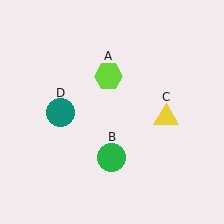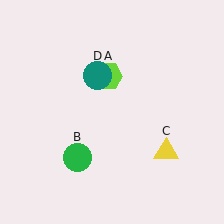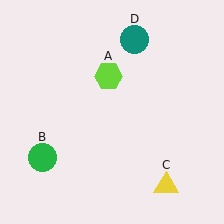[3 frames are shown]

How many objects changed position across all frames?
3 objects changed position: green circle (object B), yellow triangle (object C), teal circle (object D).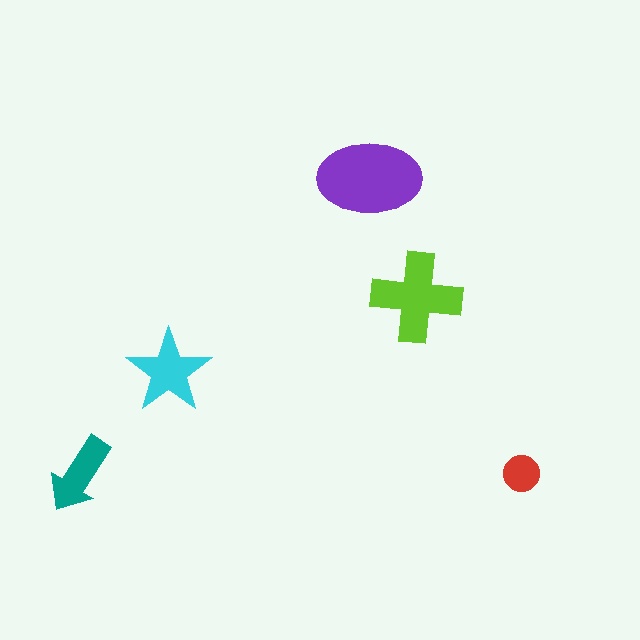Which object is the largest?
The purple ellipse.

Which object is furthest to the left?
The teal arrow is leftmost.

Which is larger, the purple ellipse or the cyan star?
The purple ellipse.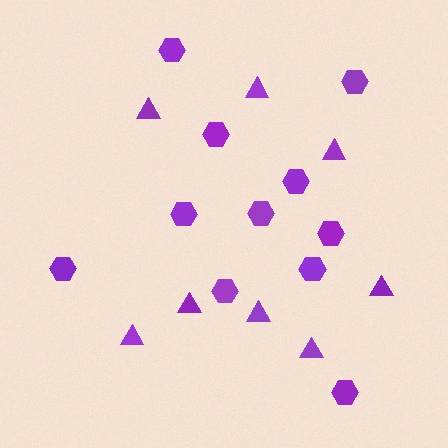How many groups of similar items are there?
There are 2 groups: one group of hexagons (11) and one group of triangles (8).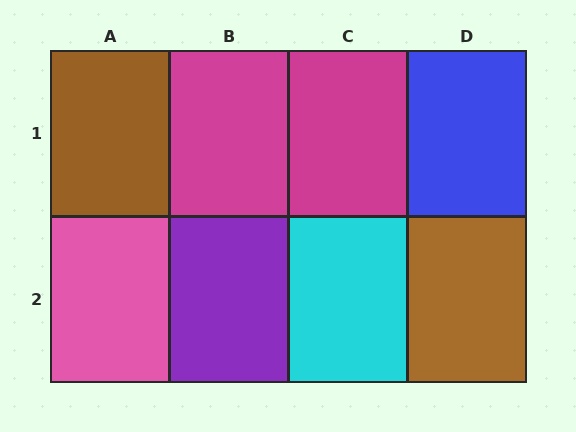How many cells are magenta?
2 cells are magenta.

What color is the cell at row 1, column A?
Brown.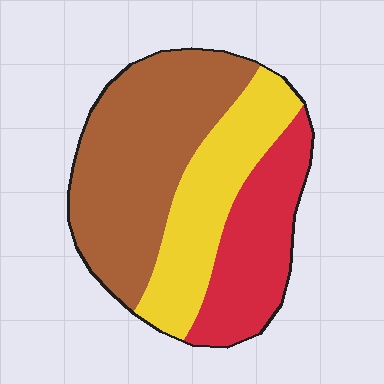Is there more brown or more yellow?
Brown.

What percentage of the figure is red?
Red takes up about one quarter (1/4) of the figure.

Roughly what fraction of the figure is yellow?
Yellow covers 28% of the figure.